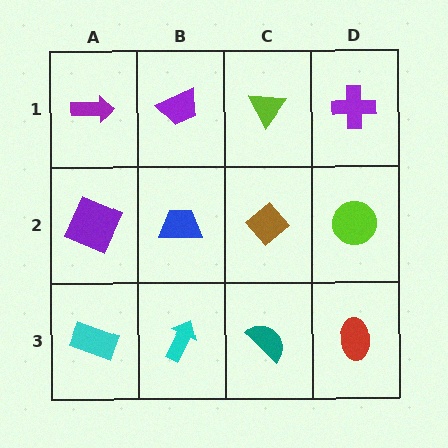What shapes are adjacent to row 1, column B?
A blue trapezoid (row 2, column B), a purple arrow (row 1, column A), a lime triangle (row 1, column C).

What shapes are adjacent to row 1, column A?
A purple square (row 2, column A), a purple trapezoid (row 1, column B).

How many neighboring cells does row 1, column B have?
3.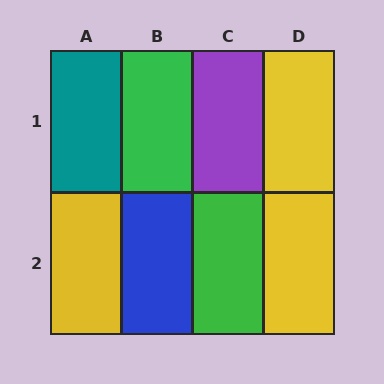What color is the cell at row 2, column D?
Yellow.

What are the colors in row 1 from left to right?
Teal, green, purple, yellow.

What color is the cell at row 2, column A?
Yellow.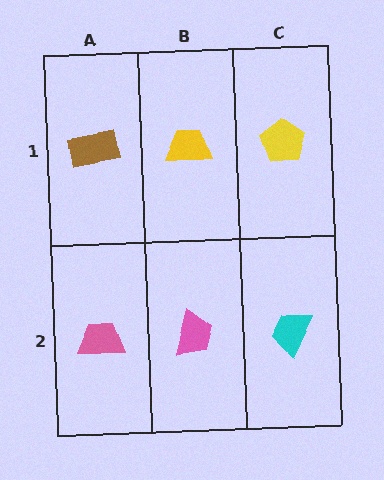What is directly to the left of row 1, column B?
A brown rectangle.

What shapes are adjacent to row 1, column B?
A pink trapezoid (row 2, column B), a brown rectangle (row 1, column A), a yellow pentagon (row 1, column C).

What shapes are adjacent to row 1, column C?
A cyan trapezoid (row 2, column C), a yellow trapezoid (row 1, column B).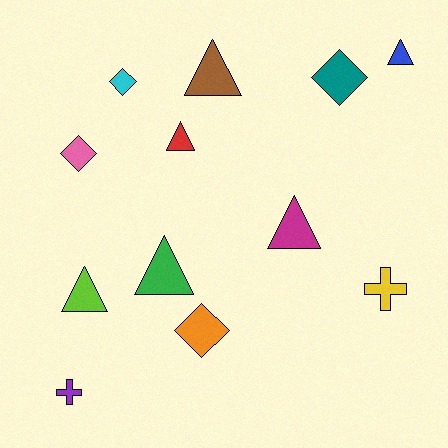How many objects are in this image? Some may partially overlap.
There are 12 objects.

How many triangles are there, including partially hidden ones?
There are 6 triangles.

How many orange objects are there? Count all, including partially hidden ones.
There is 1 orange object.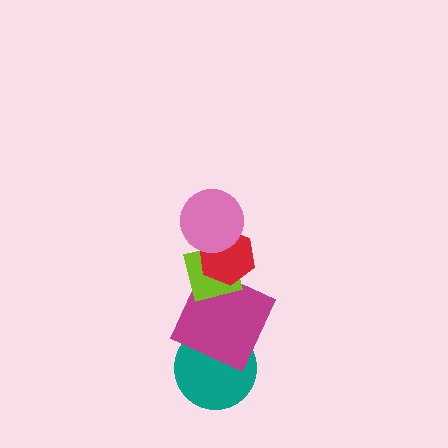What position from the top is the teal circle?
The teal circle is 5th from the top.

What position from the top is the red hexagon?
The red hexagon is 2nd from the top.